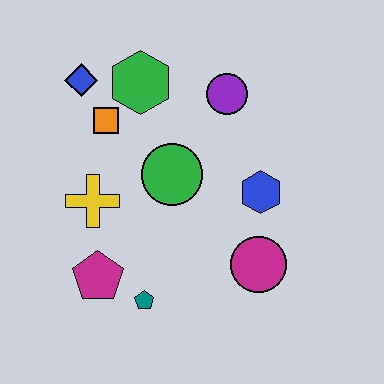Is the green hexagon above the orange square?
Yes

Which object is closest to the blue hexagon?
The magenta circle is closest to the blue hexagon.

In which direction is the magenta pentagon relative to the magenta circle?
The magenta pentagon is to the left of the magenta circle.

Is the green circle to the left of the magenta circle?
Yes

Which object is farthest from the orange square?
The magenta circle is farthest from the orange square.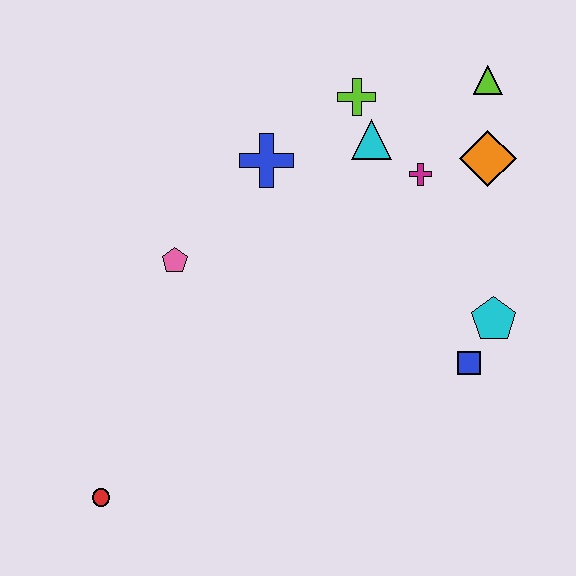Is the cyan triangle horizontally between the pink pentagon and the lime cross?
No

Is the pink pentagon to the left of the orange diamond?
Yes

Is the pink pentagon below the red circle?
No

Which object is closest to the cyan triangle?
The lime cross is closest to the cyan triangle.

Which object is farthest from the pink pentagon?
The lime triangle is farthest from the pink pentagon.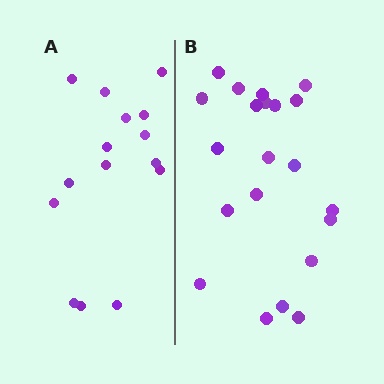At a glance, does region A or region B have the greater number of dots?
Region B (the right region) has more dots.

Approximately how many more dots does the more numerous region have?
Region B has about 6 more dots than region A.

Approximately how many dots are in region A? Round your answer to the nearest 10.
About 20 dots. (The exact count is 15, which rounds to 20.)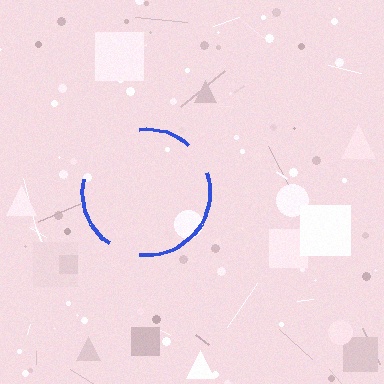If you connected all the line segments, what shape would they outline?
They would outline a circle.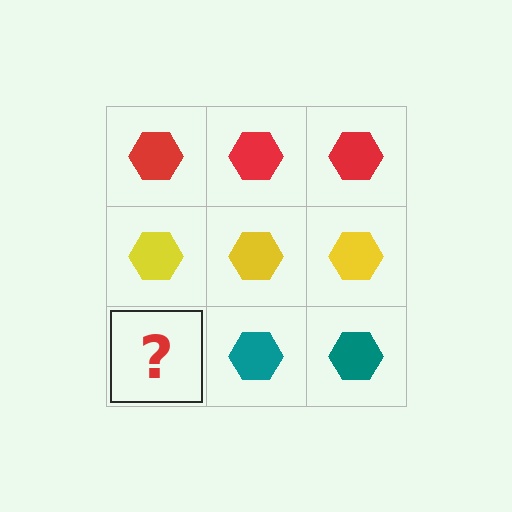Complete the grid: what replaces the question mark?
The question mark should be replaced with a teal hexagon.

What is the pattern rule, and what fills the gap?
The rule is that each row has a consistent color. The gap should be filled with a teal hexagon.